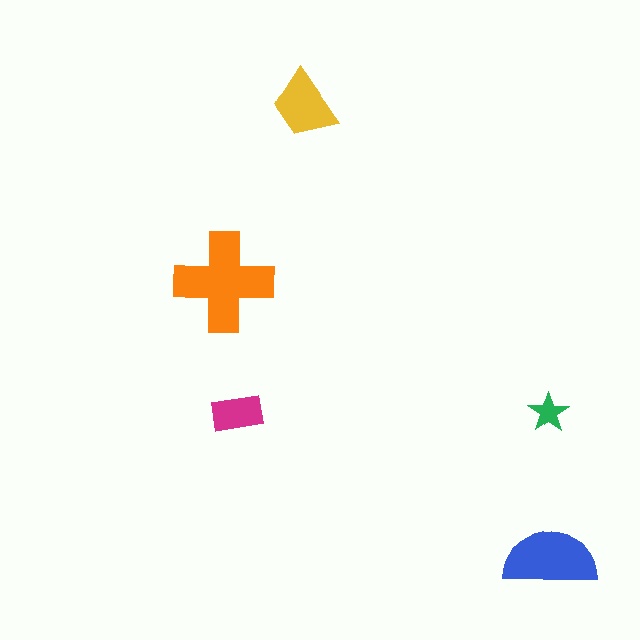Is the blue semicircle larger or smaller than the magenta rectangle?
Larger.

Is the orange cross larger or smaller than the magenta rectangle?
Larger.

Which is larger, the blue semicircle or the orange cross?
The orange cross.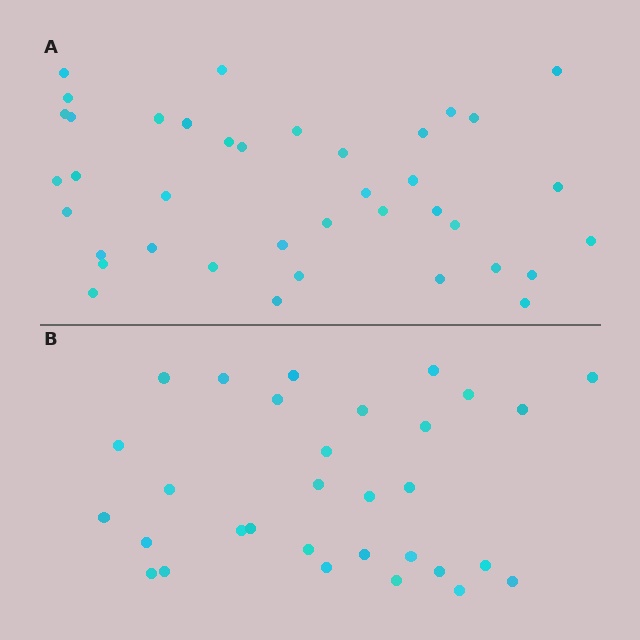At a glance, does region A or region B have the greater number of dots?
Region A (the top region) has more dots.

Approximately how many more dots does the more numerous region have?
Region A has roughly 8 or so more dots than region B.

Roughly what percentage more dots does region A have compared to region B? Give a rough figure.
About 25% more.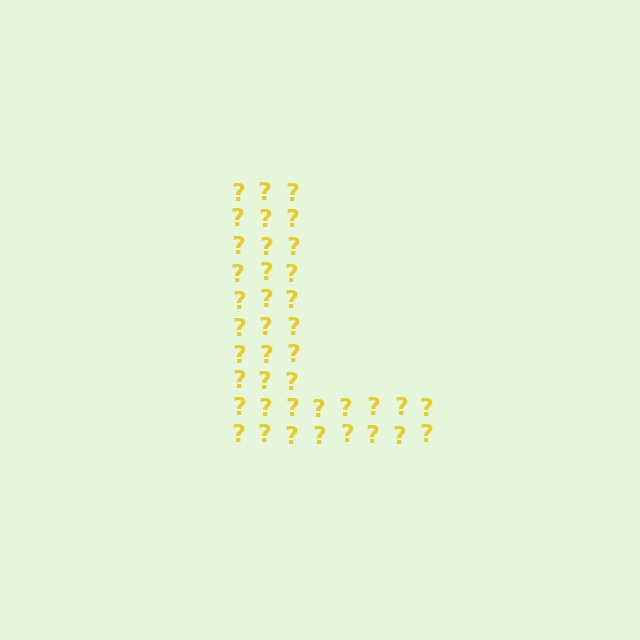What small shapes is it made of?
It is made of small question marks.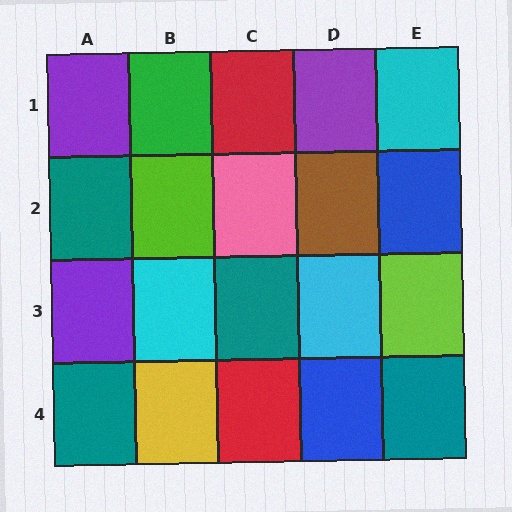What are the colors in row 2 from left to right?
Teal, lime, pink, brown, blue.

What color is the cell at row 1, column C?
Red.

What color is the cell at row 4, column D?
Blue.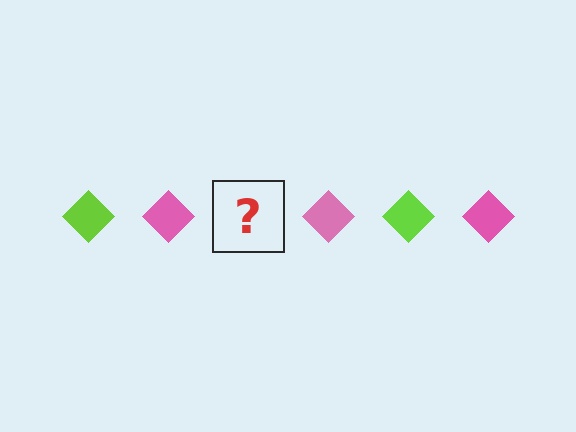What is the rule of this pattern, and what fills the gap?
The rule is that the pattern cycles through lime, pink diamonds. The gap should be filled with a lime diamond.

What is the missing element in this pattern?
The missing element is a lime diamond.